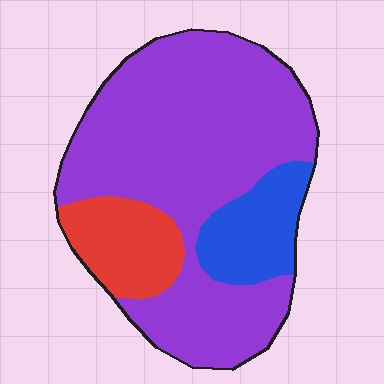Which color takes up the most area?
Purple, at roughly 70%.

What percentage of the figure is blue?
Blue covers 14% of the figure.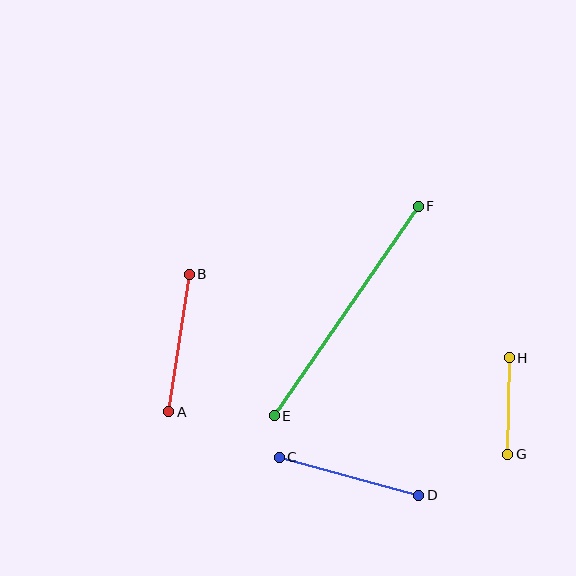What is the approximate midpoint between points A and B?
The midpoint is at approximately (179, 343) pixels.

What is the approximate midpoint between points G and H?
The midpoint is at approximately (508, 406) pixels.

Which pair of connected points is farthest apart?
Points E and F are farthest apart.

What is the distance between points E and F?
The distance is approximately 254 pixels.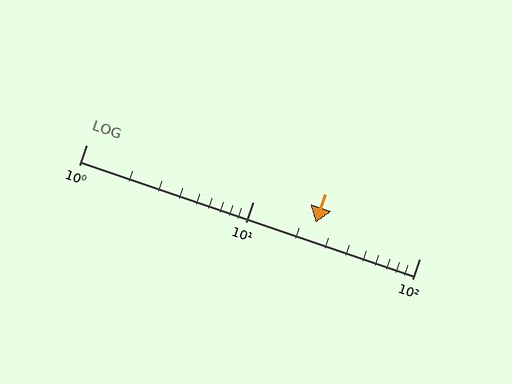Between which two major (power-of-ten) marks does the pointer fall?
The pointer is between 10 and 100.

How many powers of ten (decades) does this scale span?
The scale spans 2 decades, from 1 to 100.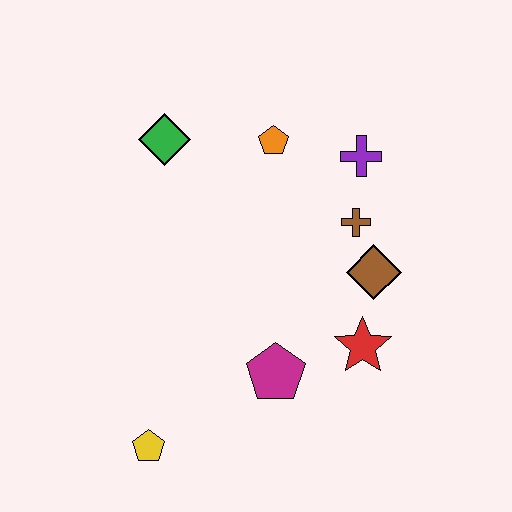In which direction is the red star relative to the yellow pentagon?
The red star is to the right of the yellow pentagon.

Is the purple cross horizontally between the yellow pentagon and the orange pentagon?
No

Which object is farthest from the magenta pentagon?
The green diamond is farthest from the magenta pentagon.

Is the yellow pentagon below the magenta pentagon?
Yes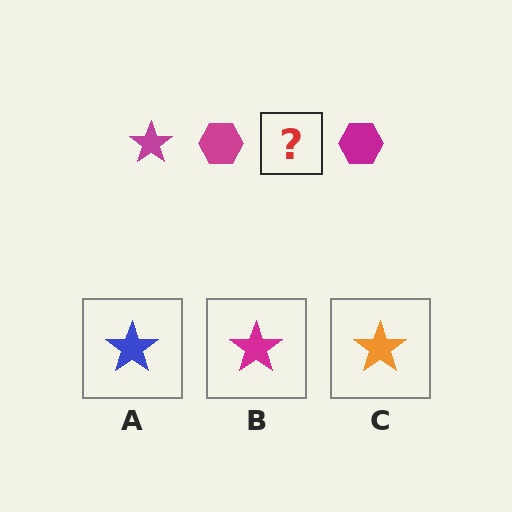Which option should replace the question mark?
Option B.